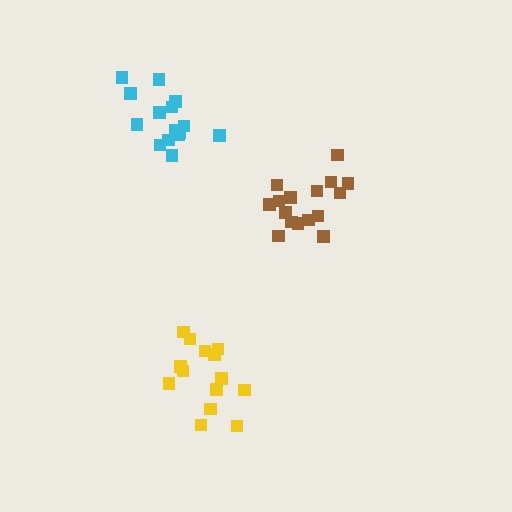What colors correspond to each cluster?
The clusters are colored: brown, yellow, cyan.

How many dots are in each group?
Group 1: 16 dots, Group 2: 14 dots, Group 3: 15 dots (45 total).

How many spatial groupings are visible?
There are 3 spatial groupings.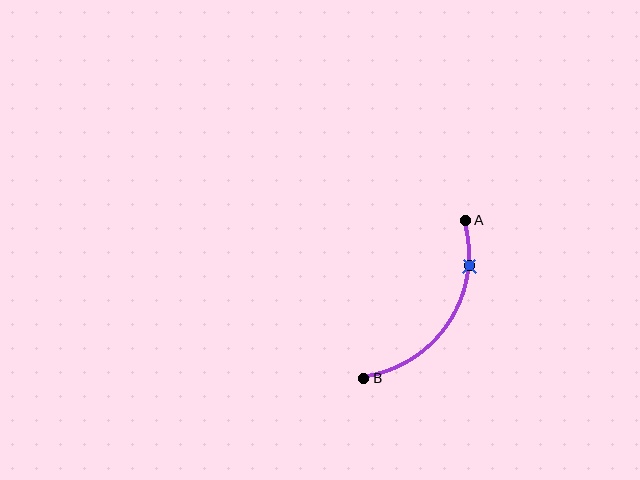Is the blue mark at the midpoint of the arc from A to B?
No. The blue mark lies on the arc but is closer to endpoint A. The arc midpoint would be at the point on the curve equidistant along the arc from both A and B.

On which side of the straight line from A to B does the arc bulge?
The arc bulges to the right of the straight line connecting A and B.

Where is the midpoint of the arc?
The arc midpoint is the point on the curve farthest from the straight line joining A and B. It sits to the right of that line.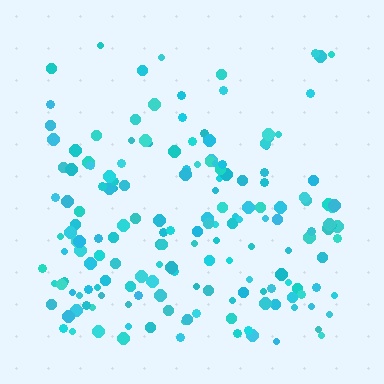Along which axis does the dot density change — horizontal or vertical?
Vertical.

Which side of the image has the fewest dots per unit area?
The top.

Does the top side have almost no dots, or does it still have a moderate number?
Still a moderate number, just noticeably fewer than the bottom.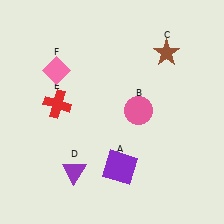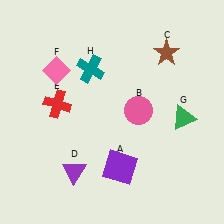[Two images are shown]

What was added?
A green triangle (G), a teal cross (H) were added in Image 2.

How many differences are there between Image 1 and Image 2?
There are 2 differences between the two images.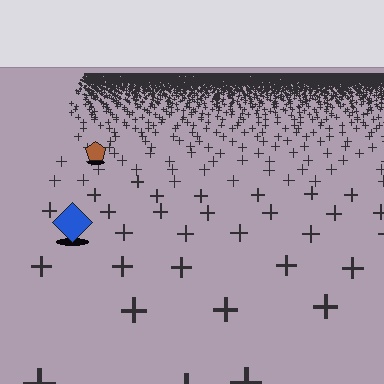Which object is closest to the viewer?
The blue diamond is closest. The texture marks near it are larger and more spread out.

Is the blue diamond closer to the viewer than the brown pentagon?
Yes. The blue diamond is closer — you can tell from the texture gradient: the ground texture is coarser near it.